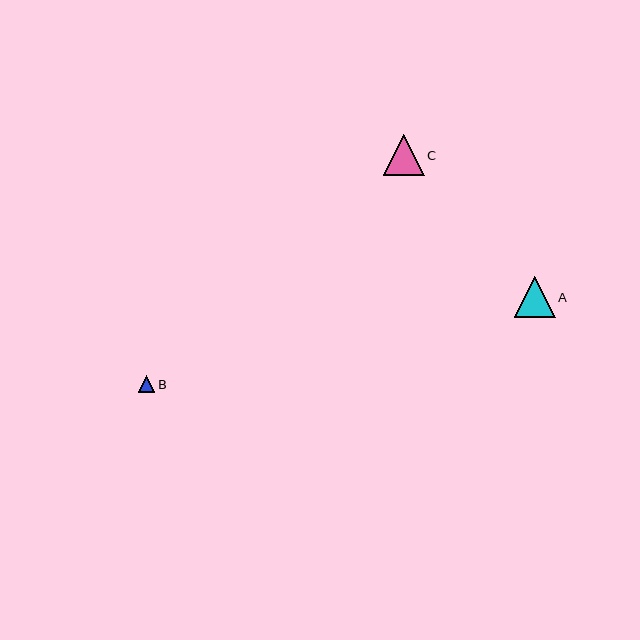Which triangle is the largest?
Triangle C is the largest with a size of approximately 41 pixels.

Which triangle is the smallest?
Triangle B is the smallest with a size of approximately 16 pixels.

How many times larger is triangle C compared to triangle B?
Triangle C is approximately 2.5 times the size of triangle B.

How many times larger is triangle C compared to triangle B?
Triangle C is approximately 2.5 times the size of triangle B.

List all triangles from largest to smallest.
From largest to smallest: C, A, B.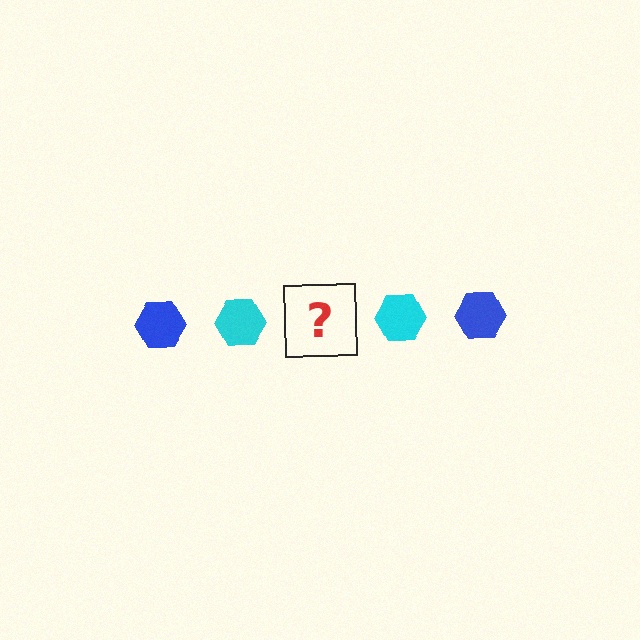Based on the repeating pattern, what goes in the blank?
The blank should be a blue hexagon.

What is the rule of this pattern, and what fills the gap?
The rule is that the pattern cycles through blue, cyan hexagons. The gap should be filled with a blue hexagon.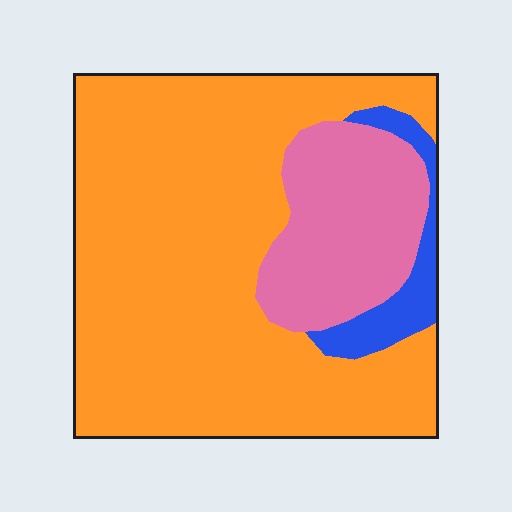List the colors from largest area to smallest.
From largest to smallest: orange, pink, blue.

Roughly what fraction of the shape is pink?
Pink takes up less than a quarter of the shape.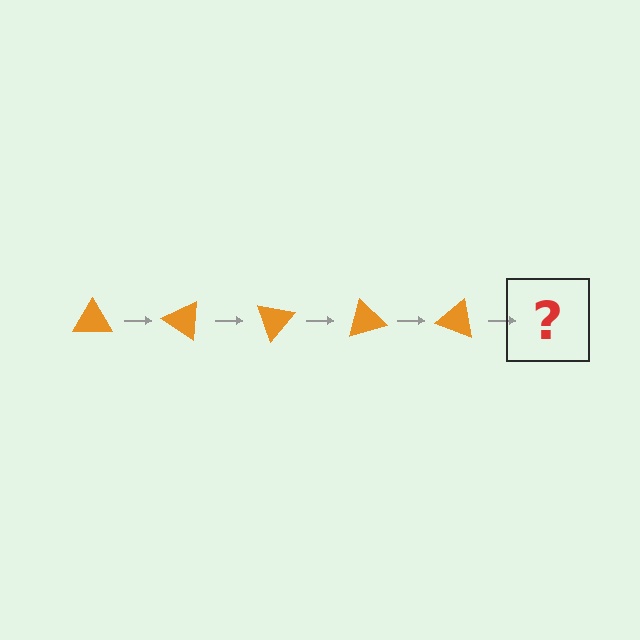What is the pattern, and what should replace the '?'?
The pattern is that the triangle rotates 35 degrees each step. The '?' should be an orange triangle rotated 175 degrees.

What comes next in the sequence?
The next element should be an orange triangle rotated 175 degrees.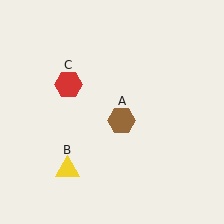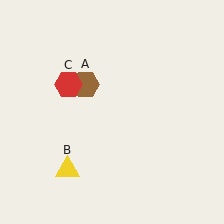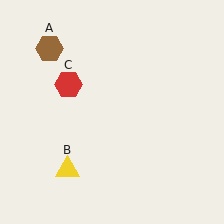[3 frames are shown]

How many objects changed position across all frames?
1 object changed position: brown hexagon (object A).